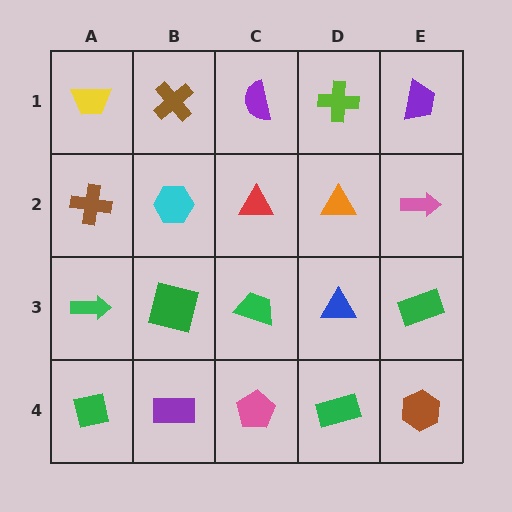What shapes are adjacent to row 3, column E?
A pink arrow (row 2, column E), a brown hexagon (row 4, column E), a blue triangle (row 3, column D).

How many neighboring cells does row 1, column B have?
3.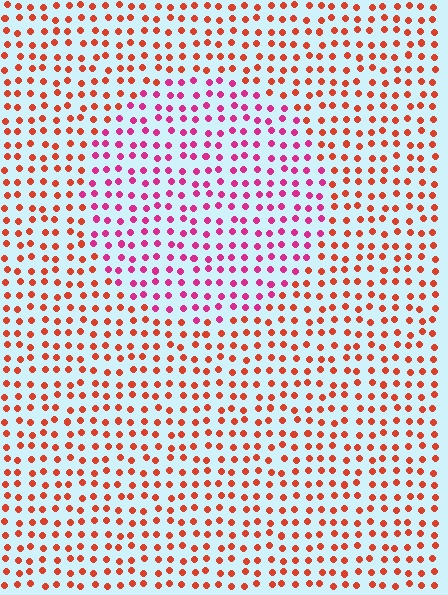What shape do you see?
I see a circle.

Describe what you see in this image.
The image is filled with small red elements in a uniform arrangement. A circle-shaped region is visible where the elements are tinted to a slightly different hue, forming a subtle color boundary.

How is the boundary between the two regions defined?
The boundary is defined purely by a slight shift in hue (about 42 degrees). Spacing, size, and orientation are identical on both sides.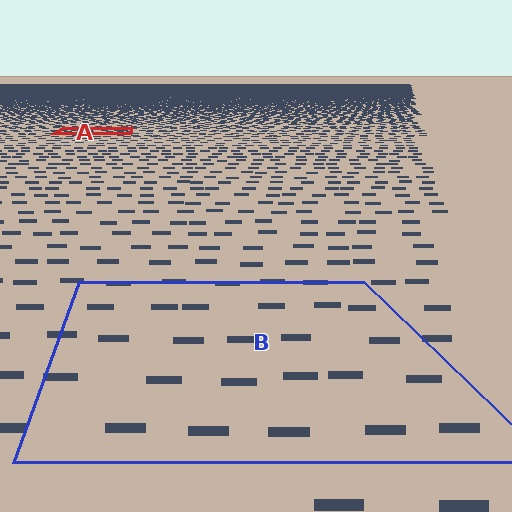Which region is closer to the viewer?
Region B is closer. The texture elements there are larger and more spread out.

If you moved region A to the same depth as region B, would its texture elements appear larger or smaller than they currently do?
They would appear larger. At a closer depth, the same texture elements are projected at a bigger on-screen size.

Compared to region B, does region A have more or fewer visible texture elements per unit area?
Region A has more texture elements per unit area — they are packed more densely because it is farther away.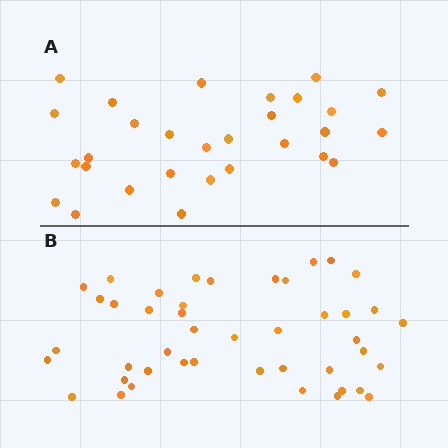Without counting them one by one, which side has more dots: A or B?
Region B (the bottom region) has more dots.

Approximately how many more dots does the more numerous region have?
Region B has approximately 15 more dots than region A.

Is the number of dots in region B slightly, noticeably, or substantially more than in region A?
Region B has substantially more. The ratio is roughly 1.5 to 1.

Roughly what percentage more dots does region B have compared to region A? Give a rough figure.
About 50% more.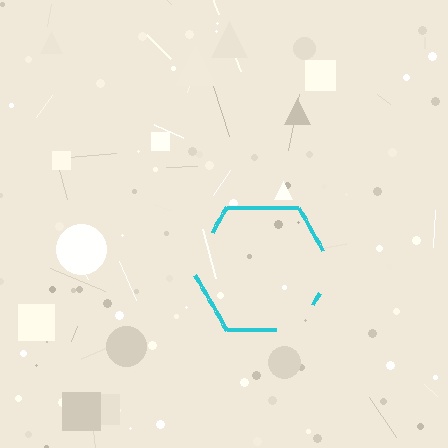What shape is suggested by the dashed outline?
The dashed outline suggests a hexagon.